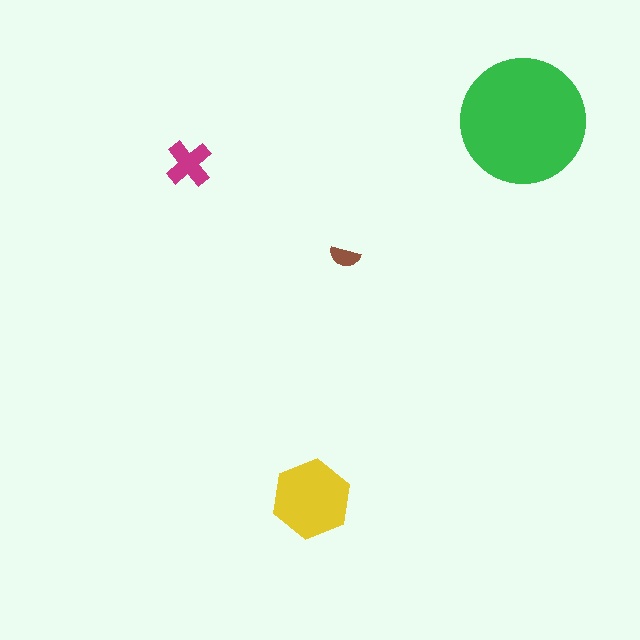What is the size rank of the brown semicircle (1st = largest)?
4th.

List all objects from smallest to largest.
The brown semicircle, the magenta cross, the yellow hexagon, the green circle.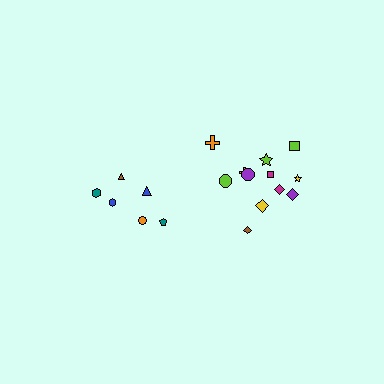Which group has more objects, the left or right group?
The right group.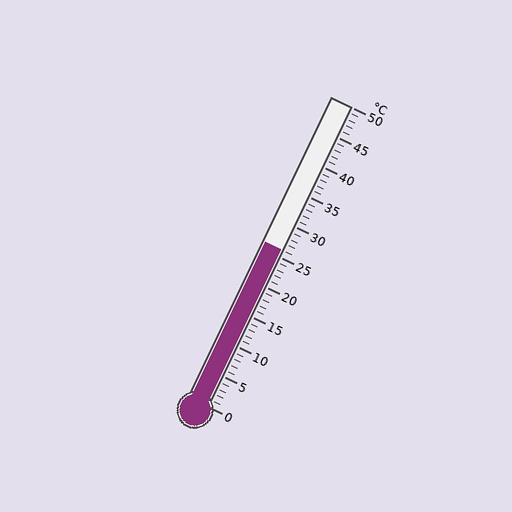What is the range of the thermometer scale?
The thermometer scale ranges from 0°C to 50°C.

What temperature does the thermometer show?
The thermometer shows approximately 26°C.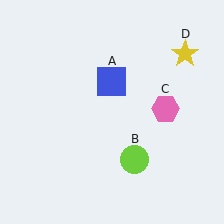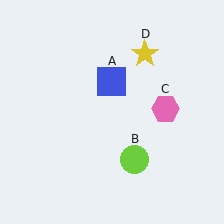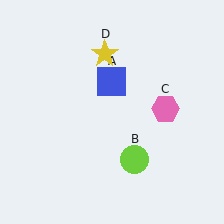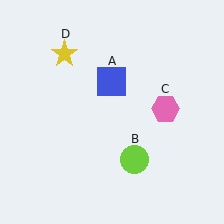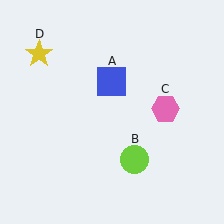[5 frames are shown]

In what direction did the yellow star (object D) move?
The yellow star (object D) moved left.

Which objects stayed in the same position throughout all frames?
Blue square (object A) and lime circle (object B) and pink hexagon (object C) remained stationary.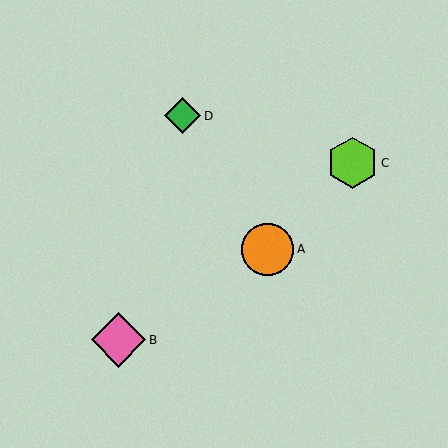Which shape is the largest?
The pink diamond (labeled B) is the largest.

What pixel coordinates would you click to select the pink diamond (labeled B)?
Click at (118, 340) to select the pink diamond B.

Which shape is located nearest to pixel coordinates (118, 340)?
The pink diamond (labeled B) at (118, 340) is nearest to that location.